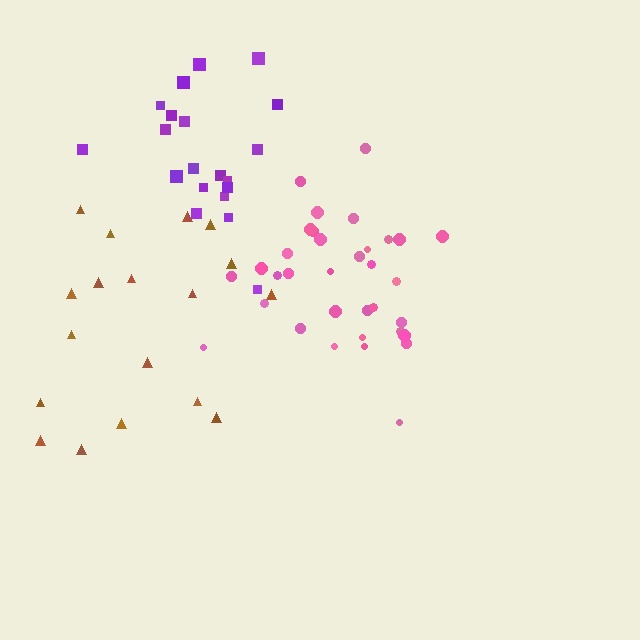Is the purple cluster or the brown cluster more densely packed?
Purple.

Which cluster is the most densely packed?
Pink.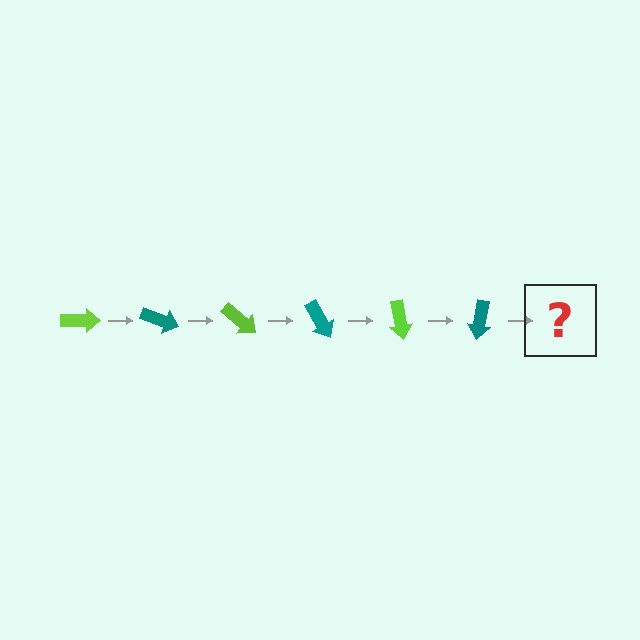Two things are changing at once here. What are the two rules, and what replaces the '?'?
The two rules are that it rotates 20 degrees each step and the color cycles through lime and teal. The '?' should be a lime arrow, rotated 120 degrees from the start.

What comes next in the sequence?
The next element should be a lime arrow, rotated 120 degrees from the start.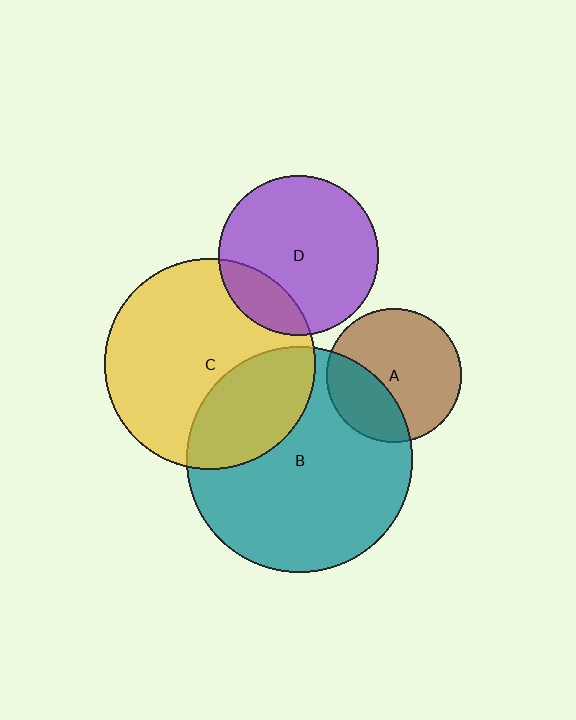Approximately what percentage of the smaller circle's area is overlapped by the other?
Approximately 30%.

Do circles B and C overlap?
Yes.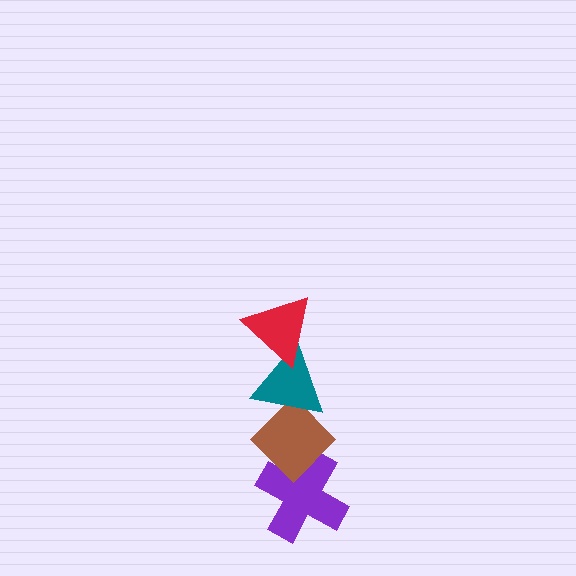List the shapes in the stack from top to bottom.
From top to bottom: the red triangle, the teal triangle, the brown diamond, the purple cross.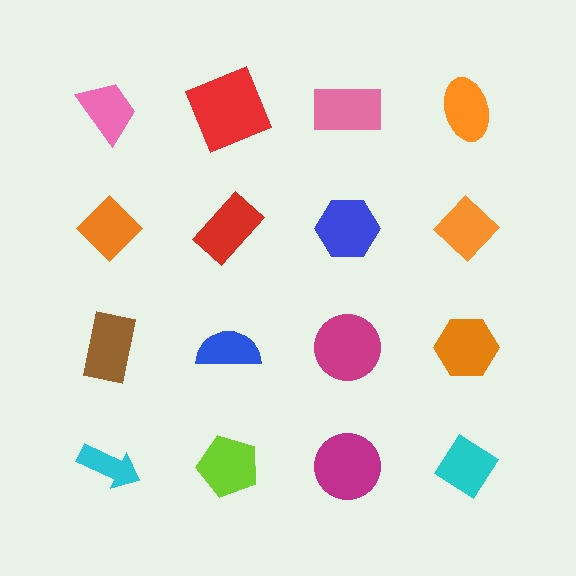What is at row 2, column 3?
A blue hexagon.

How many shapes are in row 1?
4 shapes.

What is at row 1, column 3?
A pink rectangle.